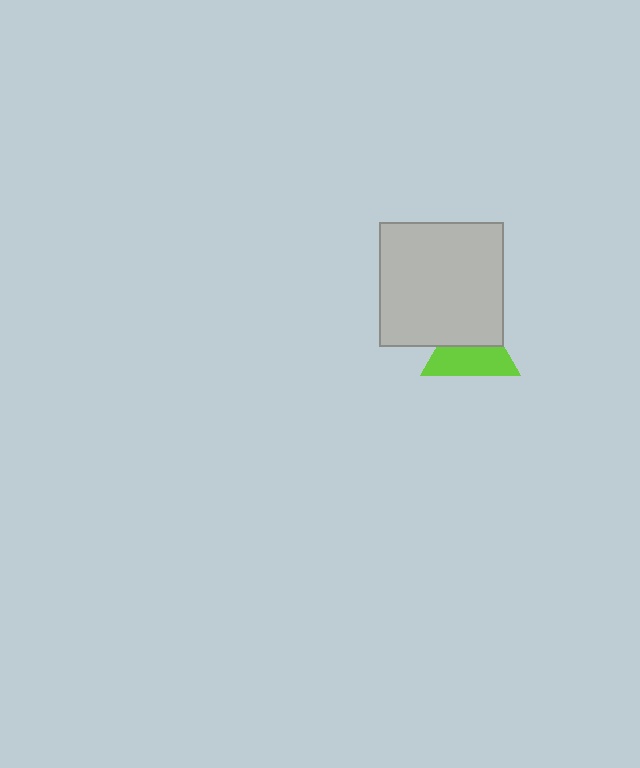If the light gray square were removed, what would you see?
You would see the complete lime triangle.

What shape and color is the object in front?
The object in front is a light gray square.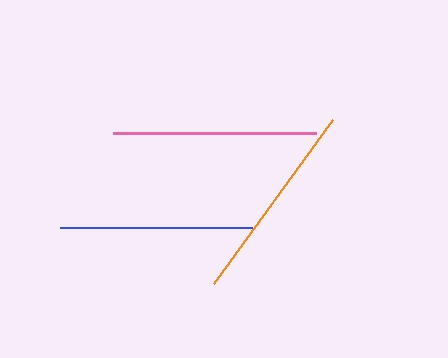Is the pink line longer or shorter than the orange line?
The orange line is longer than the pink line.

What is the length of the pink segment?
The pink segment is approximately 203 pixels long.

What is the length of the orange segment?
The orange segment is approximately 203 pixels long.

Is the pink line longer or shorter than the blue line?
The pink line is longer than the blue line.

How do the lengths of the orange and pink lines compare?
The orange and pink lines are approximately the same length.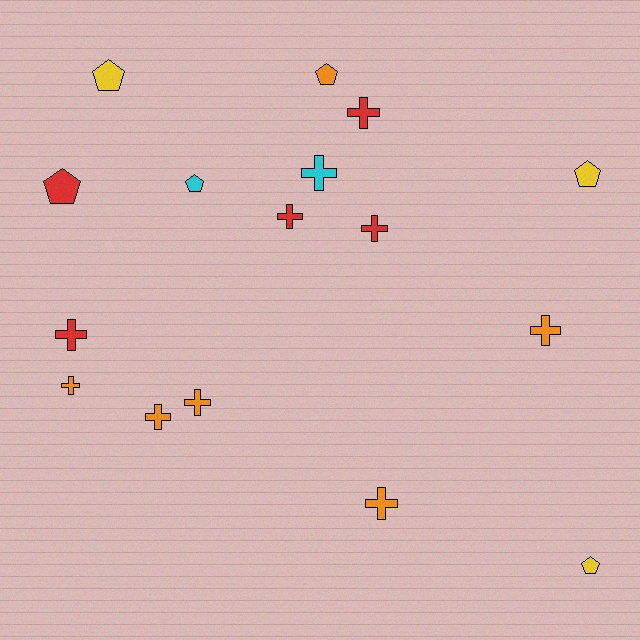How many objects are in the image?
There are 16 objects.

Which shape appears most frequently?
Cross, with 10 objects.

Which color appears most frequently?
Orange, with 6 objects.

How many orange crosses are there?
There are 5 orange crosses.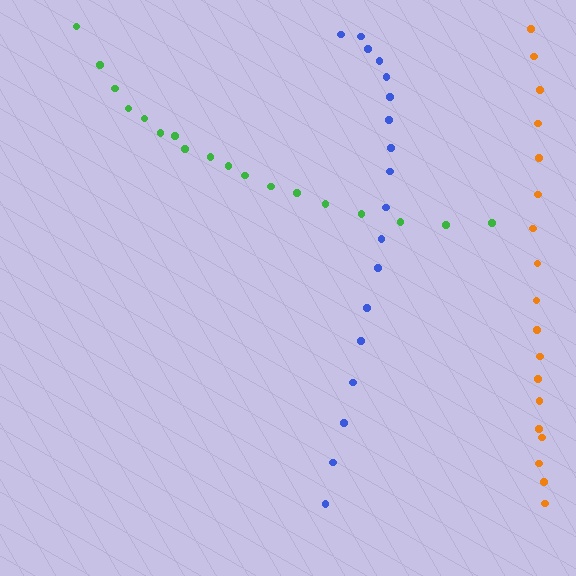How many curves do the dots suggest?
There are 3 distinct paths.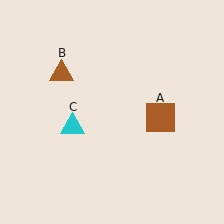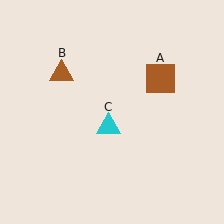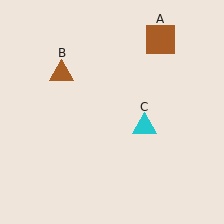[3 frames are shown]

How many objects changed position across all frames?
2 objects changed position: brown square (object A), cyan triangle (object C).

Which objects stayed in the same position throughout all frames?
Brown triangle (object B) remained stationary.